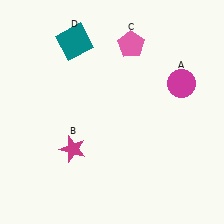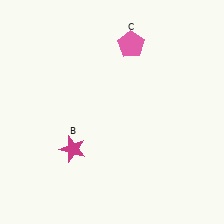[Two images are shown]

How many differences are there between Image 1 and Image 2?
There are 2 differences between the two images.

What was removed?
The teal square (D), the magenta circle (A) were removed in Image 2.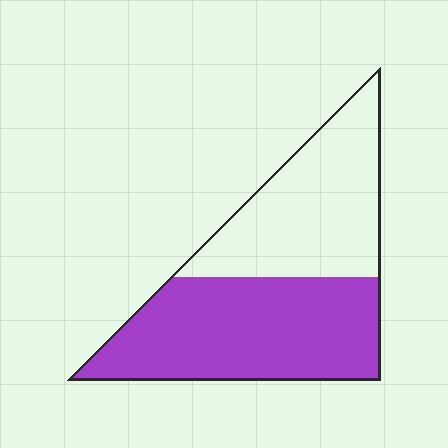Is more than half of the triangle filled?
Yes.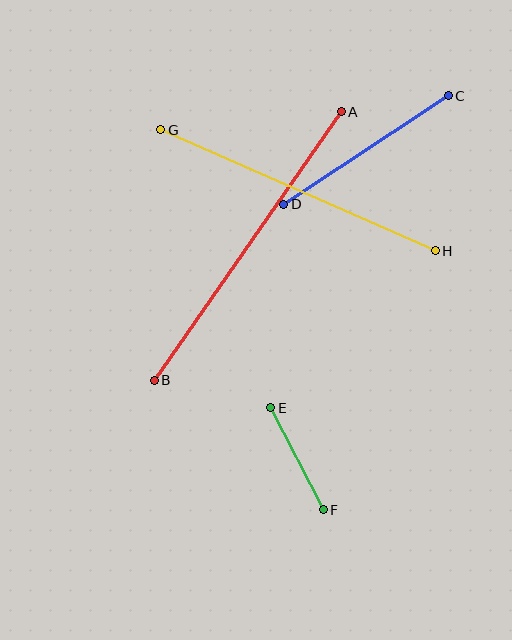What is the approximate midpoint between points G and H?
The midpoint is at approximately (298, 190) pixels.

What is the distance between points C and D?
The distance is approximately 197 pixels.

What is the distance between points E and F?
The distance is approximately 115 pixels.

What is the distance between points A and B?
The distance is approximately 327 pixels.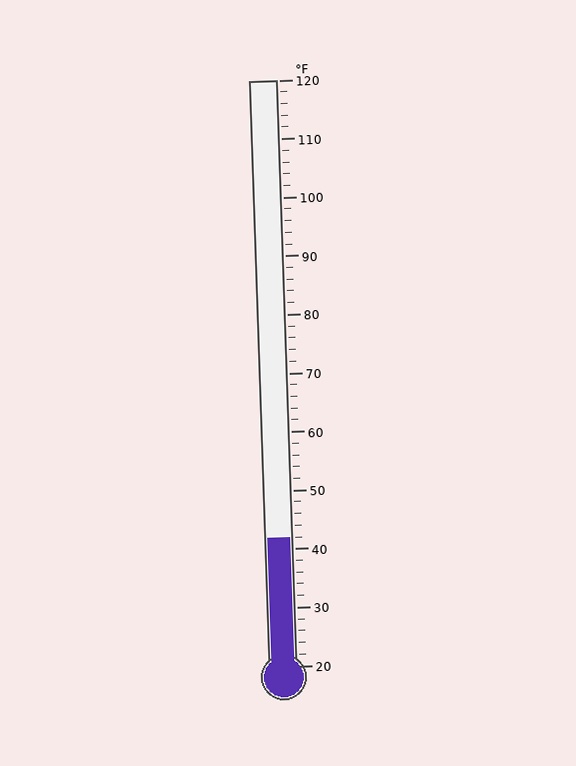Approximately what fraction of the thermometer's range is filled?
The thermometer is filled to approximately 20% of its range.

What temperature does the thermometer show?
The thermometer shows approximately 42°F.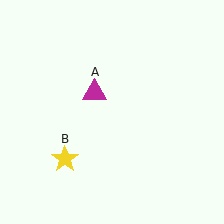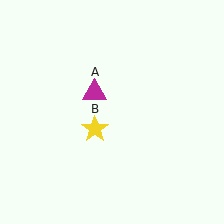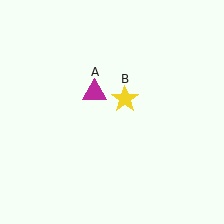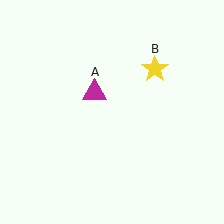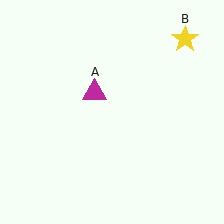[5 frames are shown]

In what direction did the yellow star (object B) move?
The yellow star (object B) moved up and to the right.